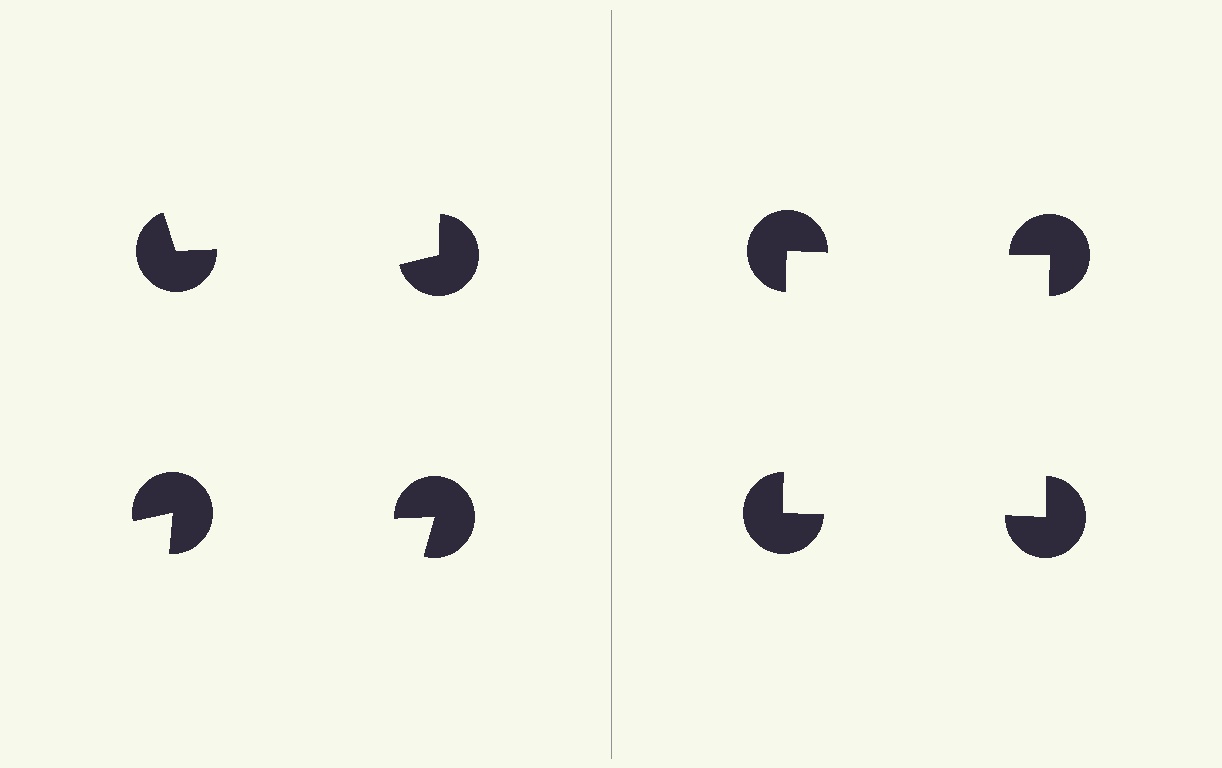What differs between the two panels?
The pac-man discs are positioned identically on both sides; only the wedge orientations differ. On the right they align to a square; on the left they are misaligned.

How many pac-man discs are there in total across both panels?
8 — 4 on each side.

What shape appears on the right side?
An illusory square.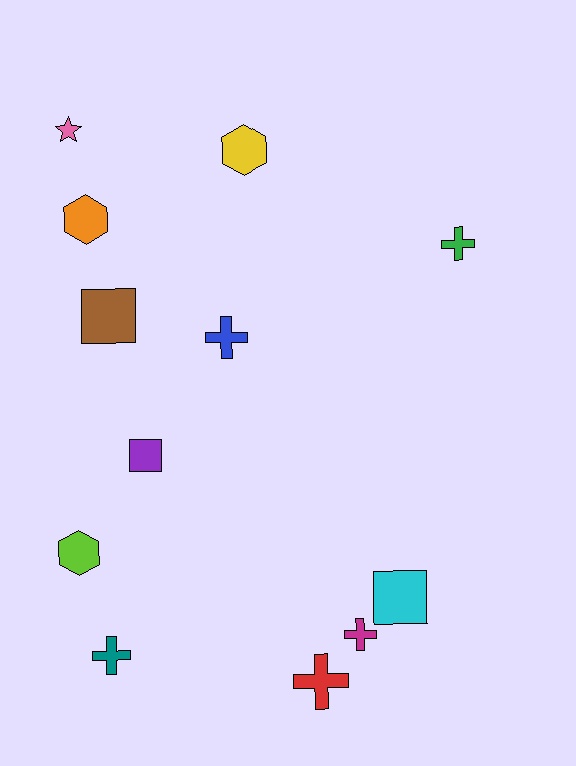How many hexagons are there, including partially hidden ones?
There are 3 hexagons.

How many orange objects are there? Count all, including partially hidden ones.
There is 1 orange object.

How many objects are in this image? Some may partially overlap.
There are 12 objects.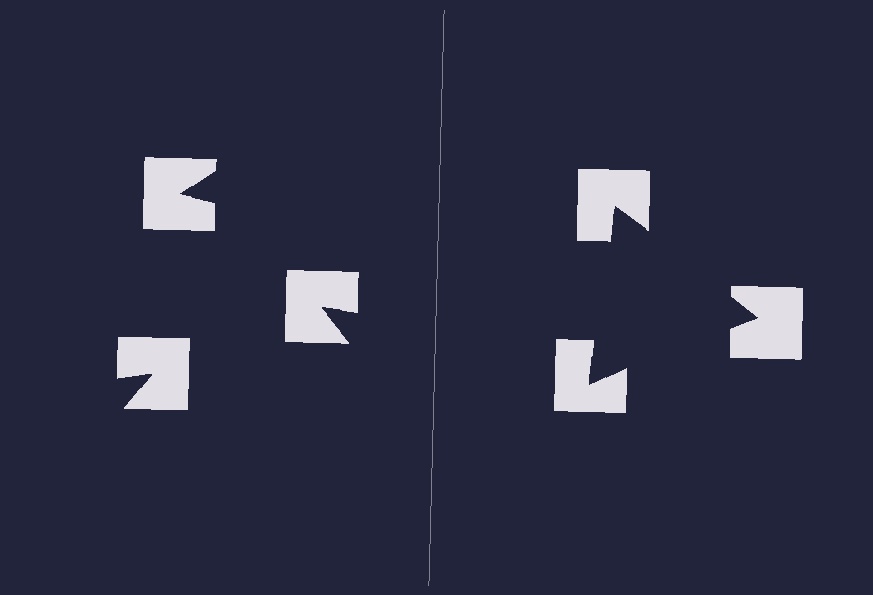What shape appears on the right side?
An illusory triangle.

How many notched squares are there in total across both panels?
6 — 3 on each side.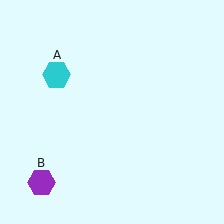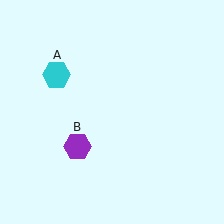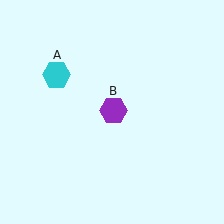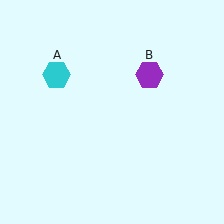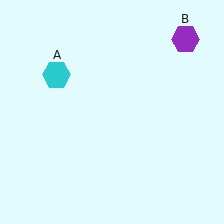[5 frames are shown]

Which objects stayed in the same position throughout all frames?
Cyan hexagon (object A) remained stationary.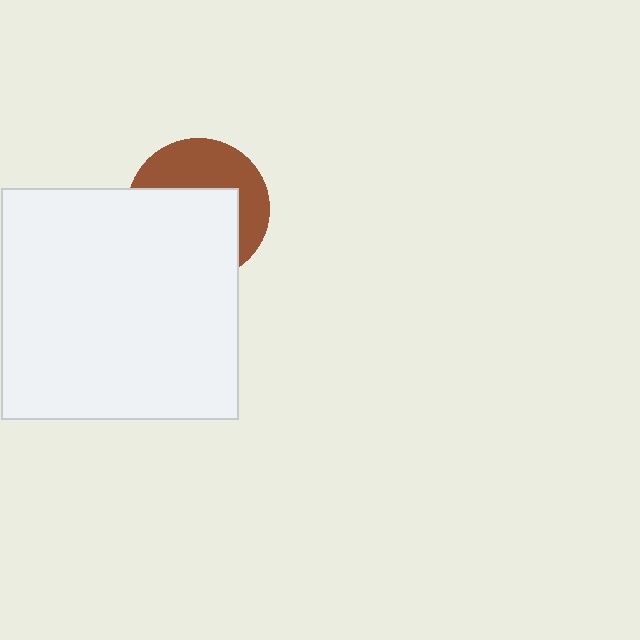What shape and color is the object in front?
The object in front is a white rectangle.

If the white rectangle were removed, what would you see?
You would see the complete brown circle.